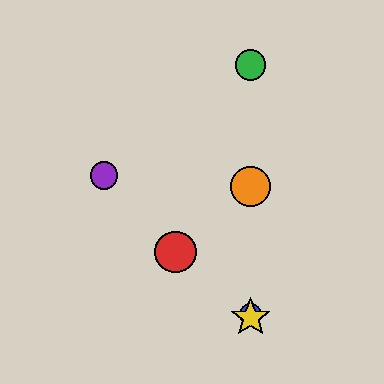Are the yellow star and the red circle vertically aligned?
No, the yellow star is at x≈251 and the red circle is at x≈176.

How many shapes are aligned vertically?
4 shapes (the blue circle, the green circle, the yellow star, the orange circle) are aligned vertically.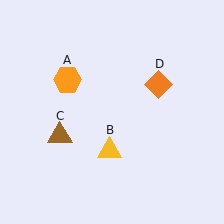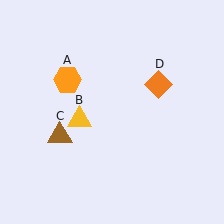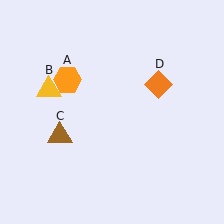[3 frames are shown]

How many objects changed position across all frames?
1 object changed position: yellow triangle (object B).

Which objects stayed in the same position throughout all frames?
Orange hexagon (object A) and brown triangle (object C) and orange diamond (object D) remained stationary.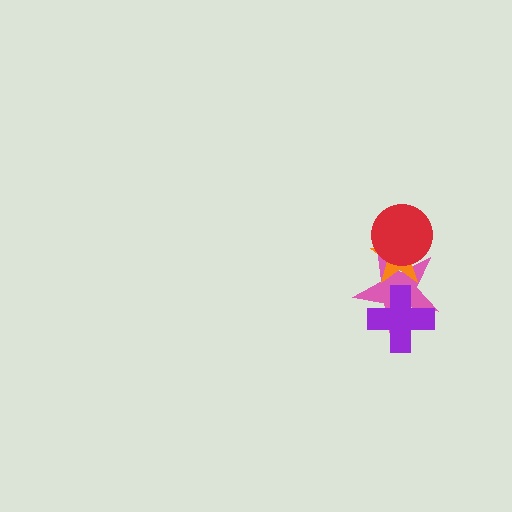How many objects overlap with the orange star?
2 objects overlap with the orange star.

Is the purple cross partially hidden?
No, no other shape covers it.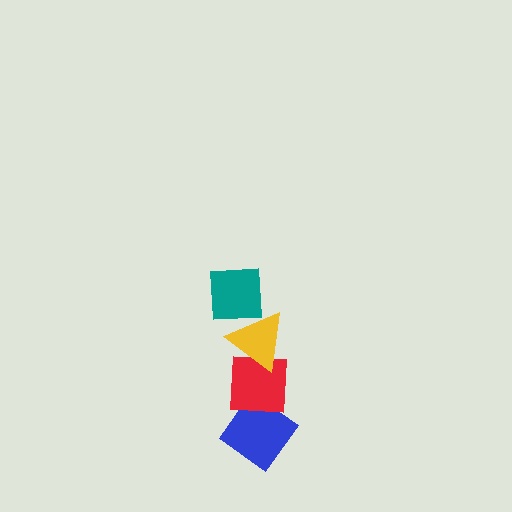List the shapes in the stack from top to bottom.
From top to bottom: the teal square, the yellow triangle, the red square, the blue diamond.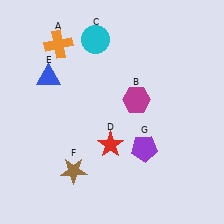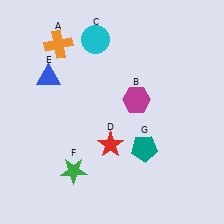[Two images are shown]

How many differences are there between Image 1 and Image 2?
There are 2 differences between the two images.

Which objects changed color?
F changed from brown to green. G changed from purple to teal.